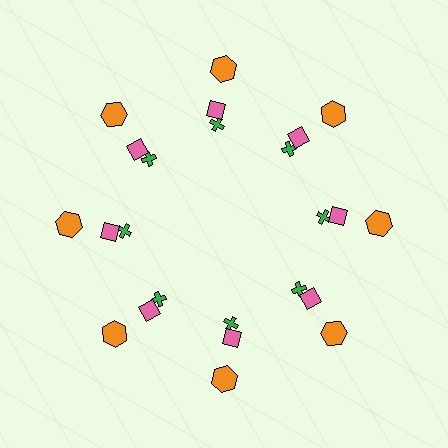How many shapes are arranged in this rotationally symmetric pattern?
There are 24 shapes, arranged in 8 groups of 3.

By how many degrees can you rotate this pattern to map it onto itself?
The pattern maps onto itself every 45 degrees of rotation.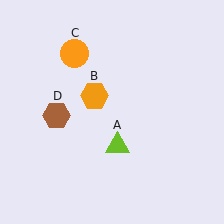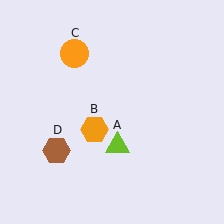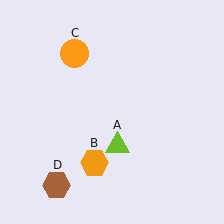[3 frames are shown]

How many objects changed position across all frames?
2 objects changed position: orange hexagon (object B), brown hexagon (object D).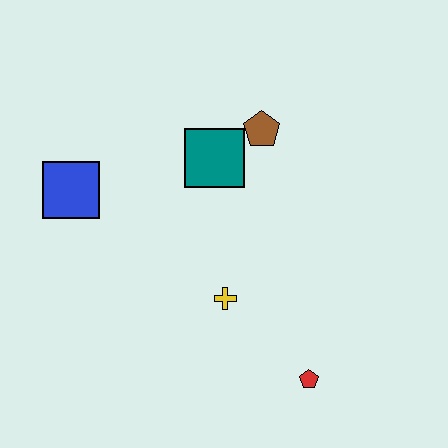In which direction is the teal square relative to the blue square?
The teal square is to the right of the blue square.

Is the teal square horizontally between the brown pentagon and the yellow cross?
No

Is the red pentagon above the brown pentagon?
No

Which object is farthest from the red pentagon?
The blue square is farthest from the red pentagon.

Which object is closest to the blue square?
The teal square is closest to the blue square.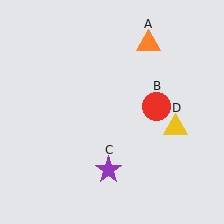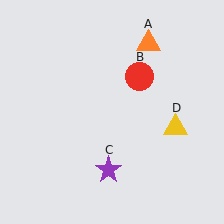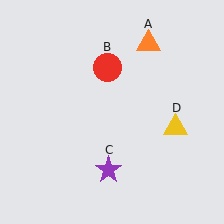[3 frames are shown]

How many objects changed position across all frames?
1 object changed position: red circle (object B).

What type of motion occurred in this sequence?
The red circle (object B) rotated counterclockwise around the center of the scene.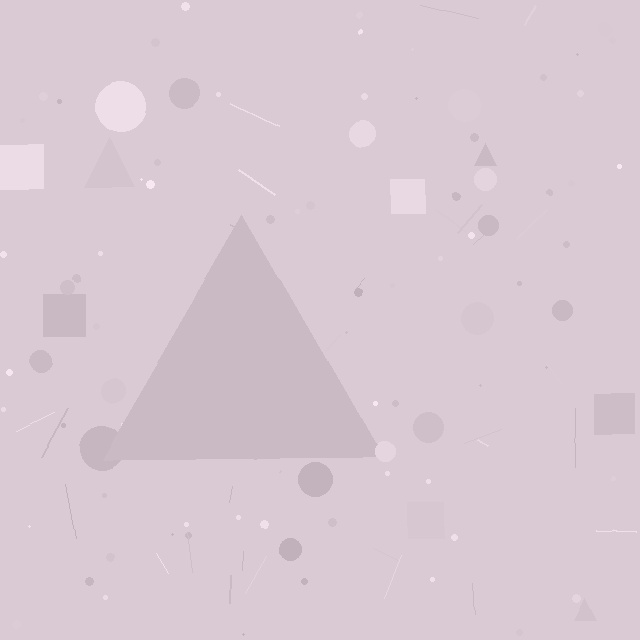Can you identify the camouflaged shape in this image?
The camouflaged shape is a triangle.